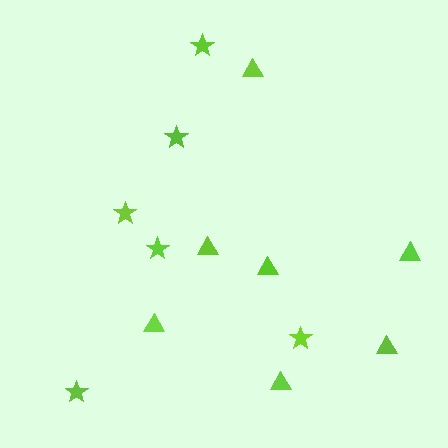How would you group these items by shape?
There are 2 groups: one group of stars (6) and one group of triangles (7).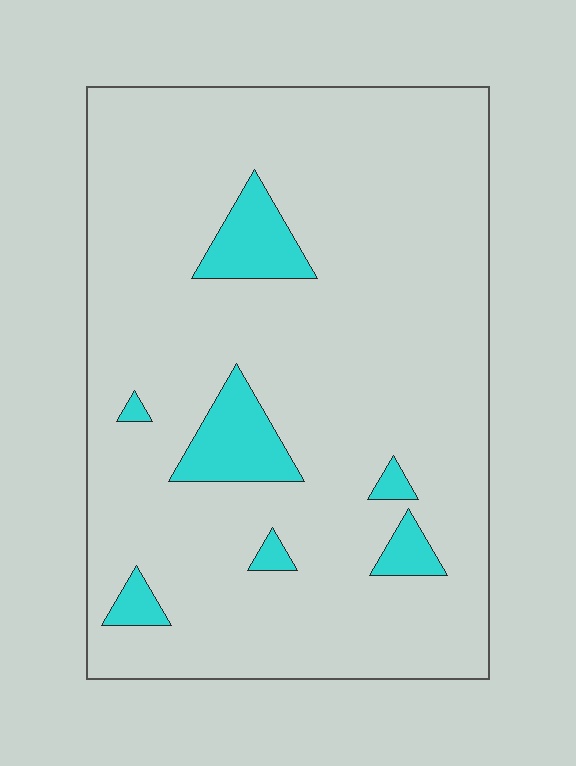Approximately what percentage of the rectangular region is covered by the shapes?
Approximately 10%.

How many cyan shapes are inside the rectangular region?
7.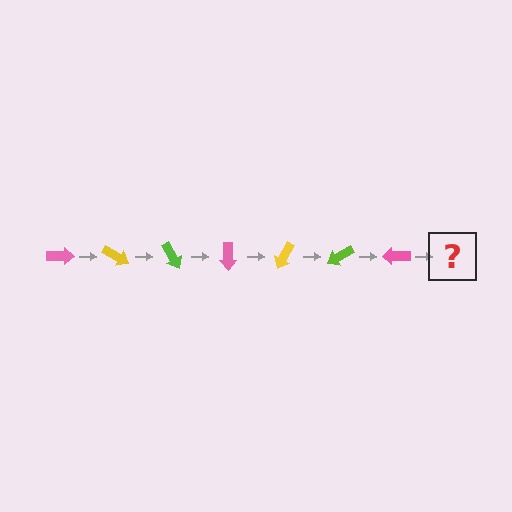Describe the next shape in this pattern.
It should be a yellow arrow, rotated 210 degrees from the start.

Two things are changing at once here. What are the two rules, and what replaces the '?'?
The two rules are that it rotates 30 degrees each step and the color cycles through pink, yellow, and lime. The '?' should be a yellow arrow, rotated 210 degrees from the start.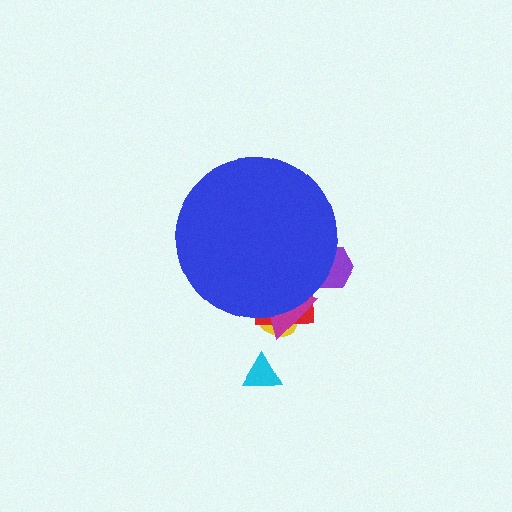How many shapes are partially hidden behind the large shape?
4 shapes are partially hidden.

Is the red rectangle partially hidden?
Yes, the red rectangle is partially hidden behind the blue circle.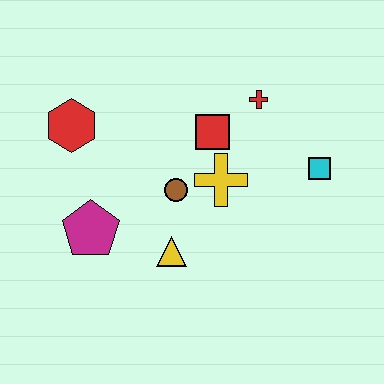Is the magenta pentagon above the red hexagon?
No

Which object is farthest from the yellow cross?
The red hexagon is farthest from the yellow cross.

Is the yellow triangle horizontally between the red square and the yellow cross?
No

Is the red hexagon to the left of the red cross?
Yes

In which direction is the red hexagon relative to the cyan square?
The red hexagon is to the left of the cyan square.